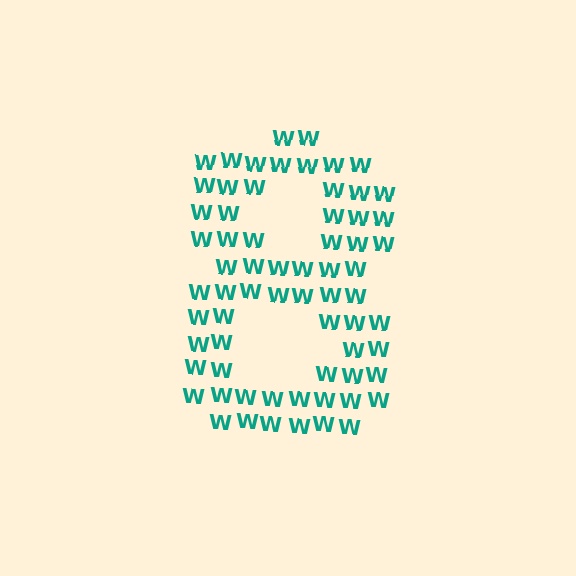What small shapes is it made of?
It is made of small letter W's.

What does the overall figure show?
The overall figure shows the digit 8.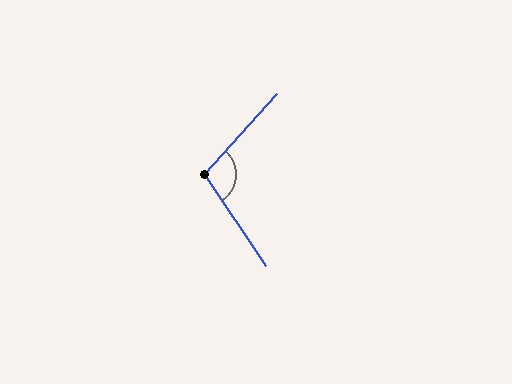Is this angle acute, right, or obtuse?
It is obtuse.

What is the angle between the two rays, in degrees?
Approximately 104 degrees.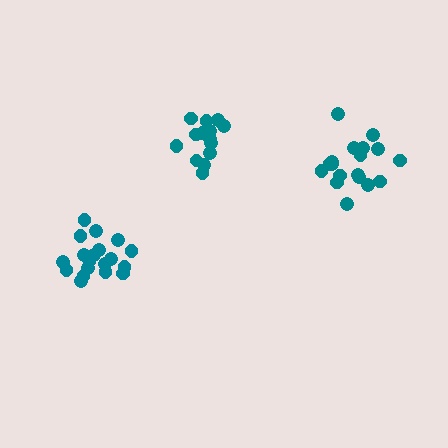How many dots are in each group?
Group 1: 14 dots, Group 2: 19 dots, Group 3: 18 dots (51 total).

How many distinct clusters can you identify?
There are 3 distinct clusters.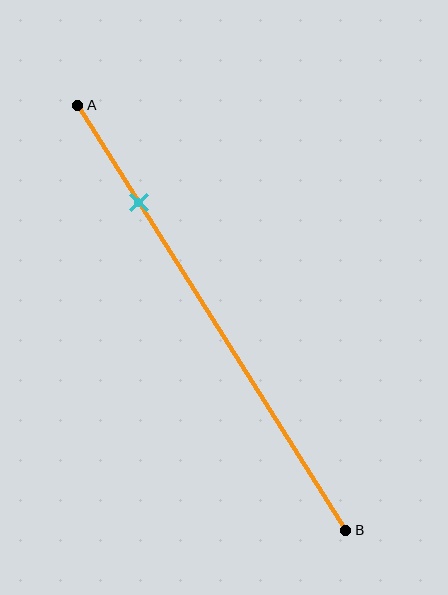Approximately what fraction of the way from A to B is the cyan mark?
The cyan mark is approximately 25% of the way from A to B.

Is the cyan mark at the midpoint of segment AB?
No, the mark is at about 25% from A, not at the 50% midpoint.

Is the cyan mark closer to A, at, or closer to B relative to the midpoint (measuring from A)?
The cyan mark is closer to point A than the midpoint of segment AB.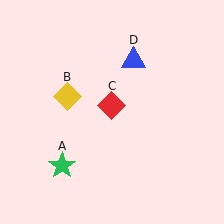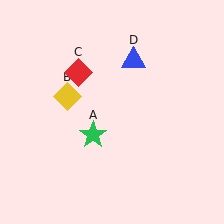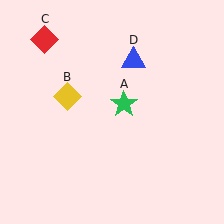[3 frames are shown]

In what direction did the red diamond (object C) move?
The red diamond (object C) moved up and to the left.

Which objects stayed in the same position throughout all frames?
Yellow diamond (object B) and blue triangle (object D) remained stationary.